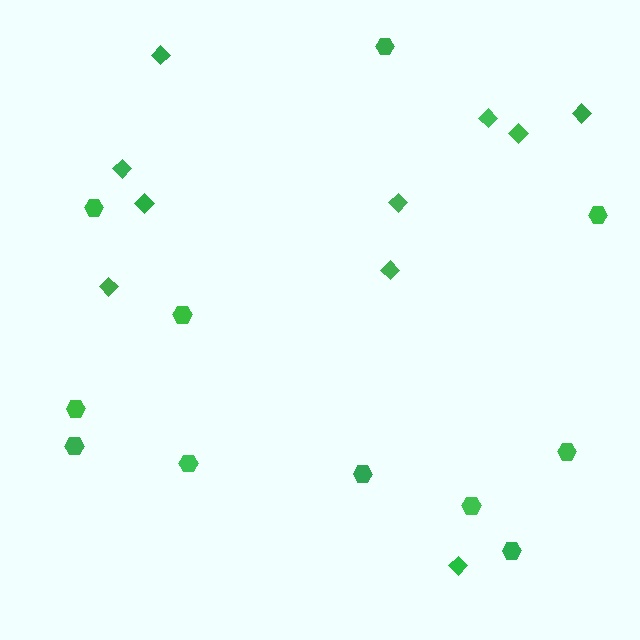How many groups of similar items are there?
There are 2 groups: one group of diamonds (10) and one group of hexagons (11).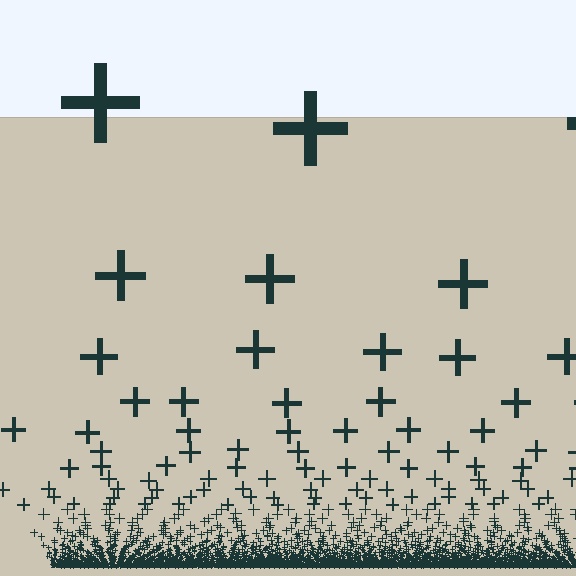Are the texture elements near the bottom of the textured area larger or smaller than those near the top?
Smaller. The gradient is inverted — elements near the bottom are smaller and denser.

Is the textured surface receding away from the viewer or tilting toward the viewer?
The surface appears to tilt toward the viewer. Texture elements get larger and sparser toward the top.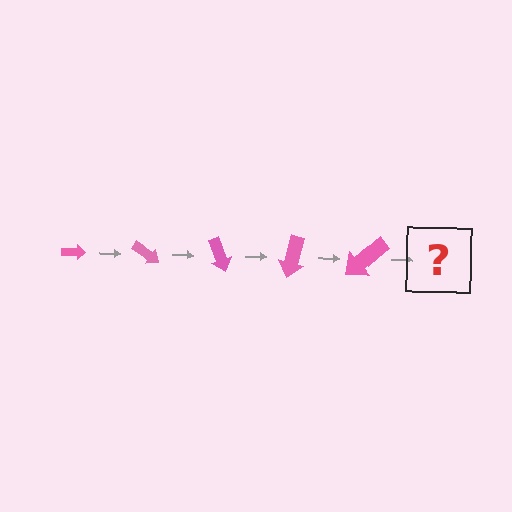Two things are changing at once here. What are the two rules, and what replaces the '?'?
The two rules are that the arrow grows larger each step and it rotates 35 degrees each step. The '?' should be an arrow, larger than the previous one and rotated 175 degrees from the start.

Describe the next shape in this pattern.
It should be an arrow, larger than the previous one and rotated 175 degrees from the start.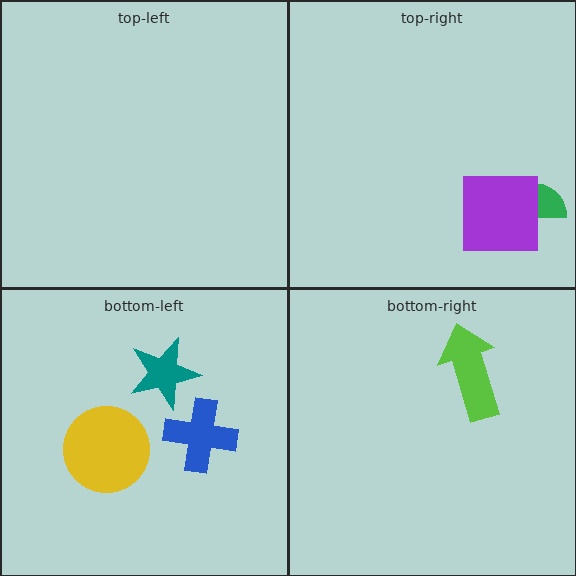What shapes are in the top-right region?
The green semicircle, the purple square.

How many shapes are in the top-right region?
2.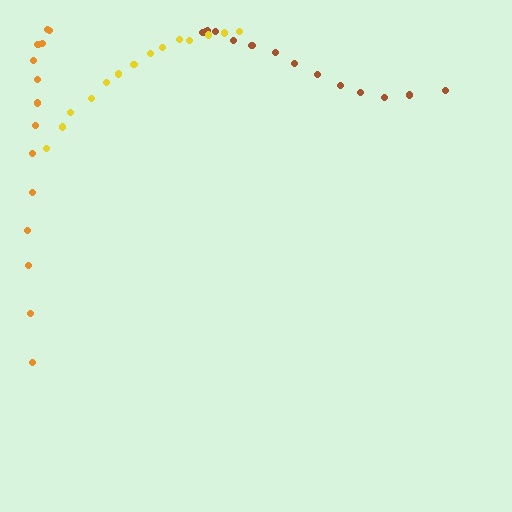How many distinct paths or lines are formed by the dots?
There are 3 distinct paths.